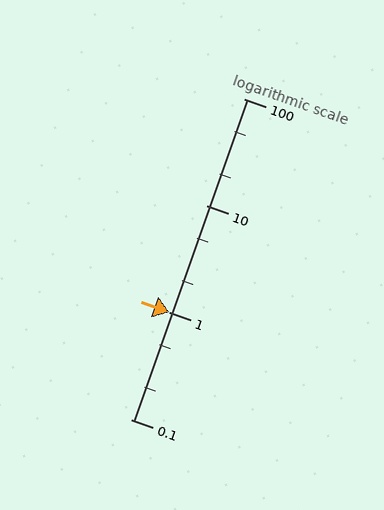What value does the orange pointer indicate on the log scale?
The pointer indicates approximately 1.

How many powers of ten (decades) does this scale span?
The scale spans 3 decades, from 0.1 to 100.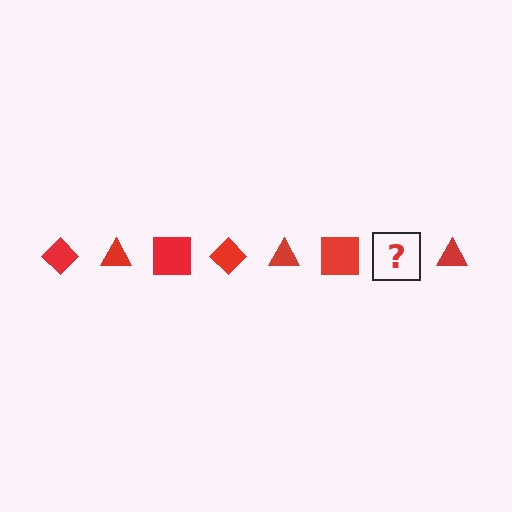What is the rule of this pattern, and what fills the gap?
The rule is that the pattern cycles through diamond, triangle, square shapes in red. The gap should be filled with a red diamond.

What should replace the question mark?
The question mark should be replaced with a red diamond.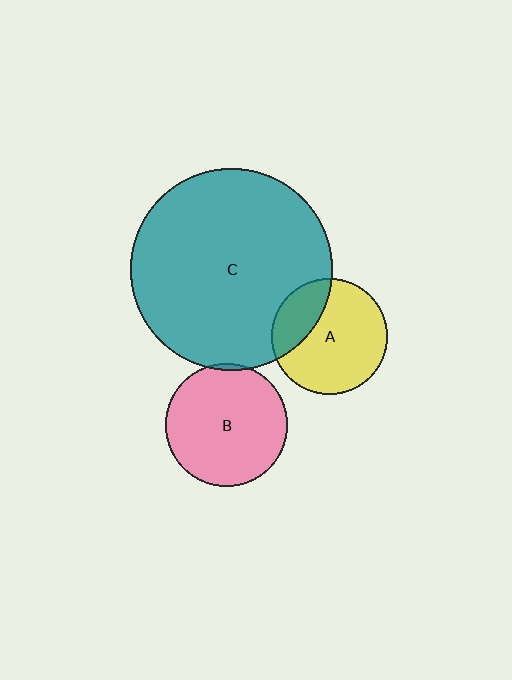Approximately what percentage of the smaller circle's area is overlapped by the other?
Approximately 5%.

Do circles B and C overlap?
Yes.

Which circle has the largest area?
Circle C (teal).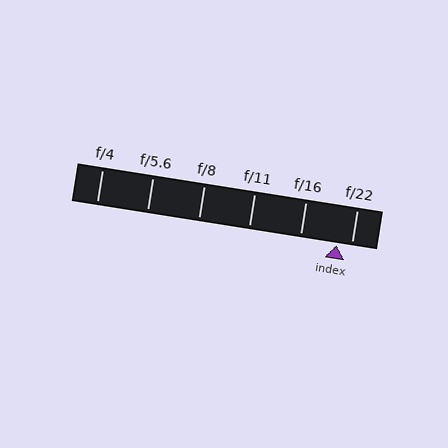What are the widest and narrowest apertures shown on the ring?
The widest aperture shown is f/4 and the narrowest is f/22.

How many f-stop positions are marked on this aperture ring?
There are 6 f-stop positions marked.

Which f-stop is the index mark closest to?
The index mark is closest to f/22.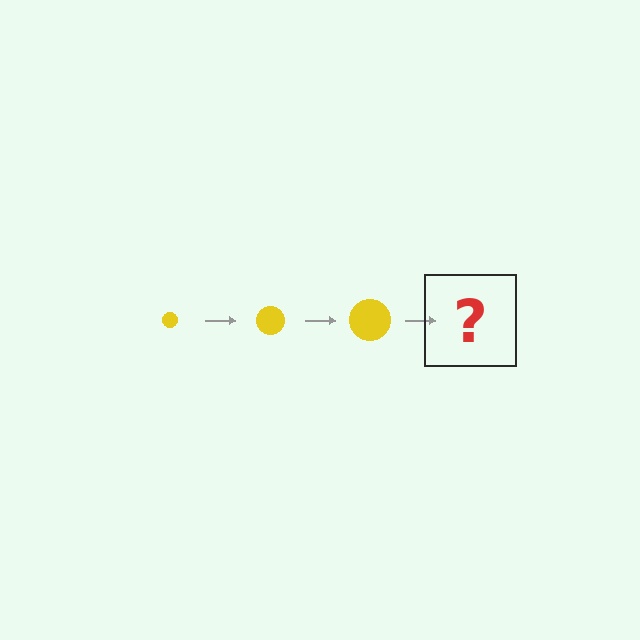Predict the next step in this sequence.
The next step is a yellow circle, larger than the previous one.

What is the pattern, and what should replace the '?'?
The pattern is that the circle gets progressively larger each step. The '?' should be a yellow circle, larger than the previous one.